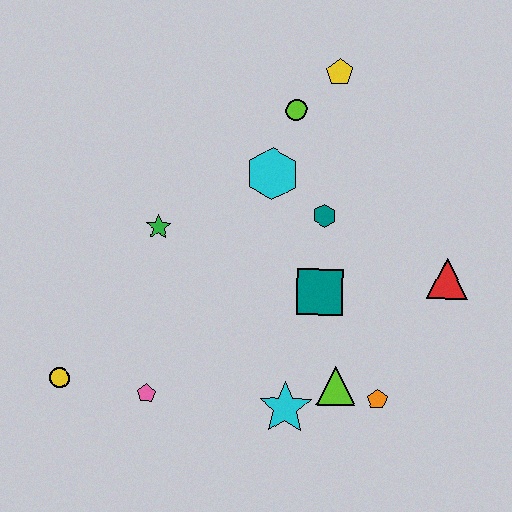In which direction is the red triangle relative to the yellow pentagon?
The red triangle is below the yellow pentagon.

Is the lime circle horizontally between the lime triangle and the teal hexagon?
No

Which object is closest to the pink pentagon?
The yellow circle is closest to the pink pentagon.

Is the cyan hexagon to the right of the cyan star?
No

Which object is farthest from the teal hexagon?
The yellow circle is farthest from the teal hexagon.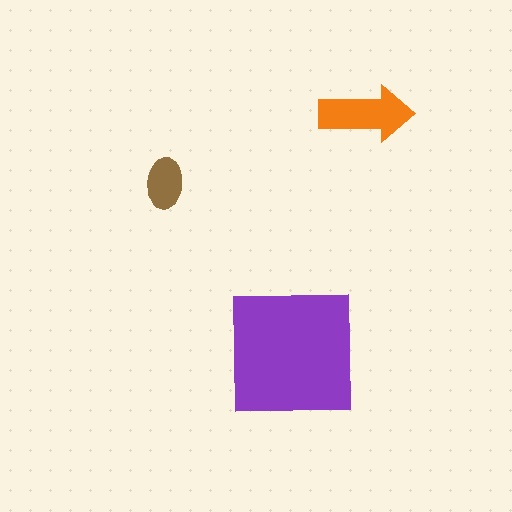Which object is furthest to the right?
The orange arrow is rightmost.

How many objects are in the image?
There are 3 objects in the image.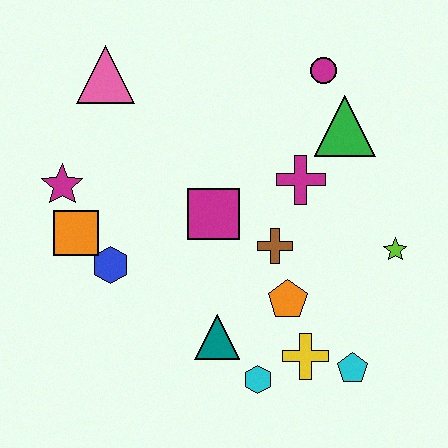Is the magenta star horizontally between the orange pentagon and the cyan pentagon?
No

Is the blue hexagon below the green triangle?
Yes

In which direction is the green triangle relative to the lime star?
The green triangle is above the lime star.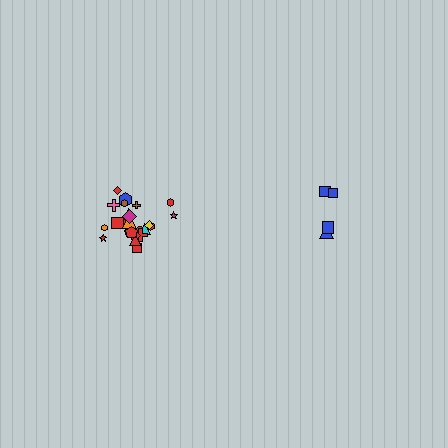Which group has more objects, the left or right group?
The left group.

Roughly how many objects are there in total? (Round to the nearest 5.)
Roughly 30 objects in total.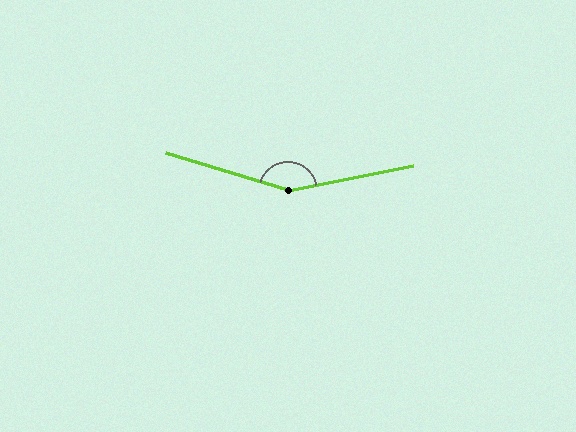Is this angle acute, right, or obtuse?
It is obtuse.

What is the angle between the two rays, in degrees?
Approximately 151 degrees.